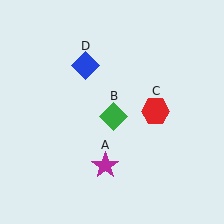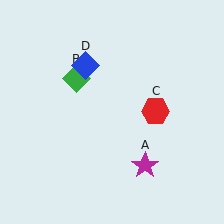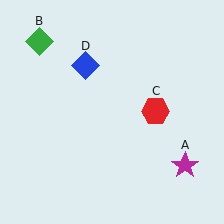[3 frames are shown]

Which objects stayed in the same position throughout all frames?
Red hexagon (object C) and blue diamond (object D) remained stationary.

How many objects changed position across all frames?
2 objects changed position: magenta star (object A), green diamond (object B).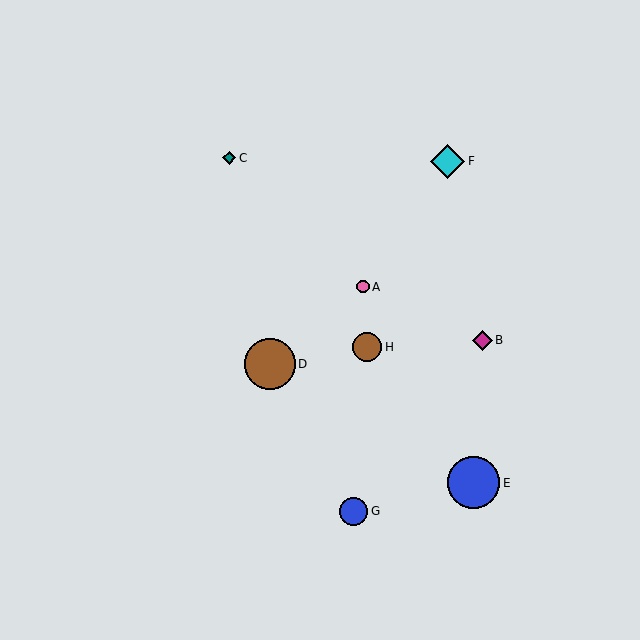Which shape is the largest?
The blue circle (labeled E) is the largest.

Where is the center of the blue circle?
The center of the blue circle is at (473, 483).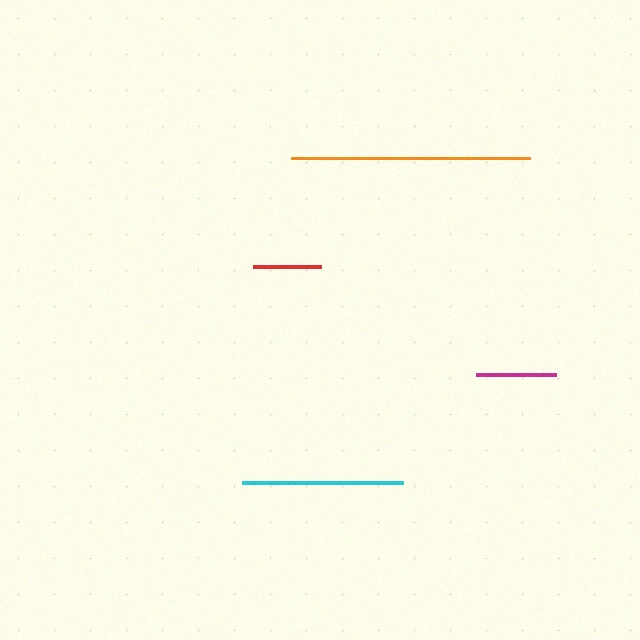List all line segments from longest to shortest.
From longest to shortest: orange, cyan, magenta, red.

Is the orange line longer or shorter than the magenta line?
The orange line is longer than the magenta line.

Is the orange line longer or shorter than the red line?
The orange line is longer than the red line.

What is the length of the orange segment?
The orange segment is approximately 239 pixels long.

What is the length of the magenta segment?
The magenta segment is approximately 80 pixels long.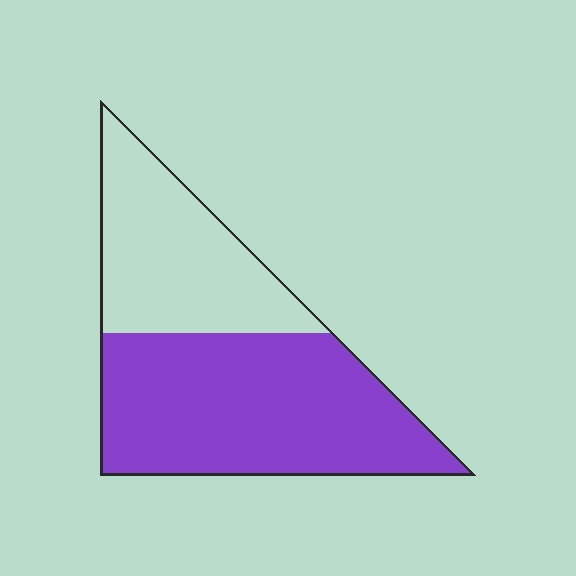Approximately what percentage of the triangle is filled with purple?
Approximately 60%.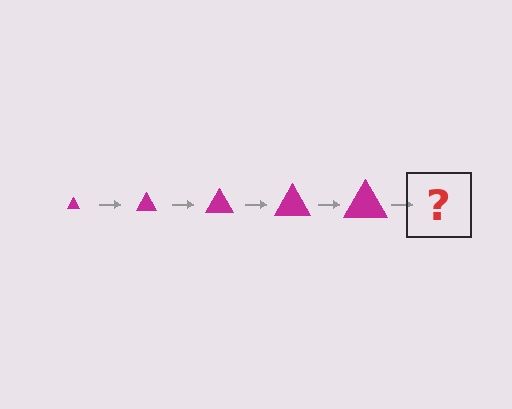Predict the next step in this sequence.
The next step is a magenta triangle, larger than the previous one.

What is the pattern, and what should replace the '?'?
The pattern is that the triangle gets progressively larger each step. The '?' should be a magenta triangle, larger than the previous one.